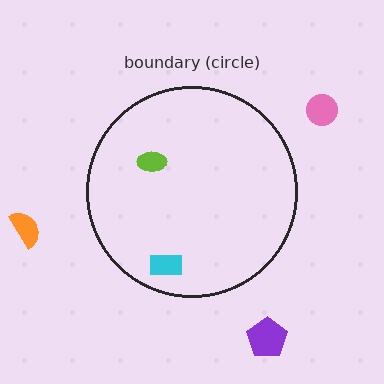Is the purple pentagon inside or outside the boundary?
Outside.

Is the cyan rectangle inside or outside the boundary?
Inside.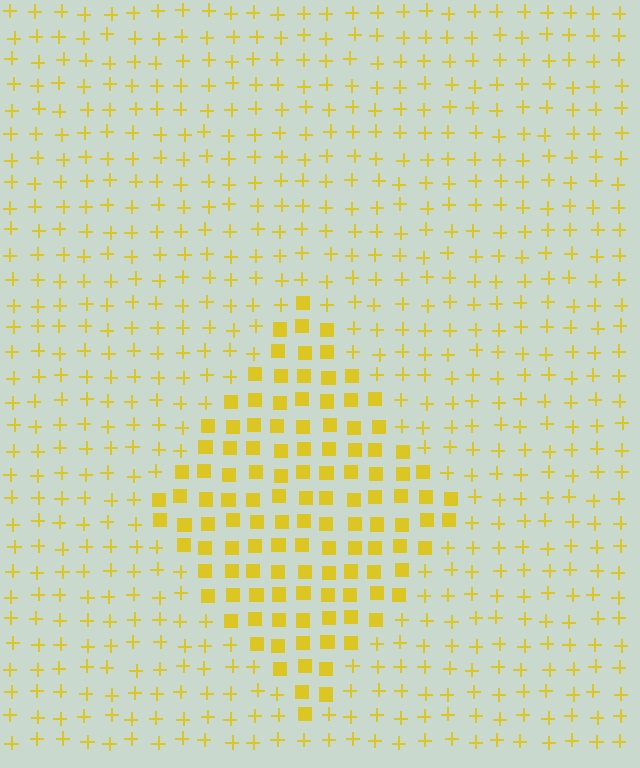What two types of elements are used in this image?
The image uses squares inside the diamond region and plus signs outside it.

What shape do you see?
I see a diamond.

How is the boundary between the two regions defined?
The boundary is defined by a change in element shape: squares inside vs. plus signs outside. All elements share the same color and spacing.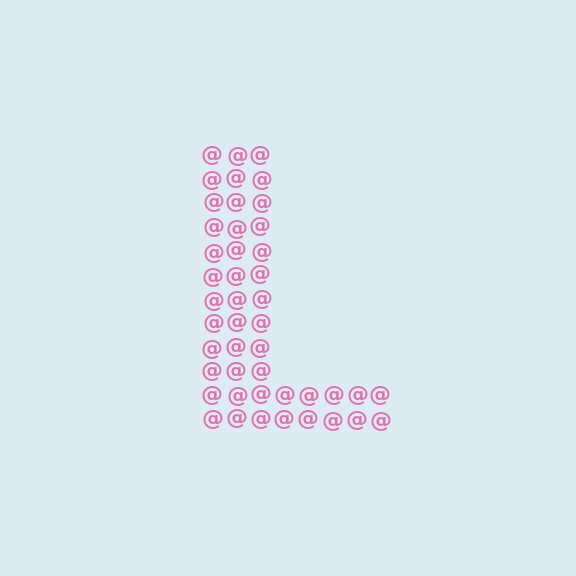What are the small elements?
The small elements are at signs.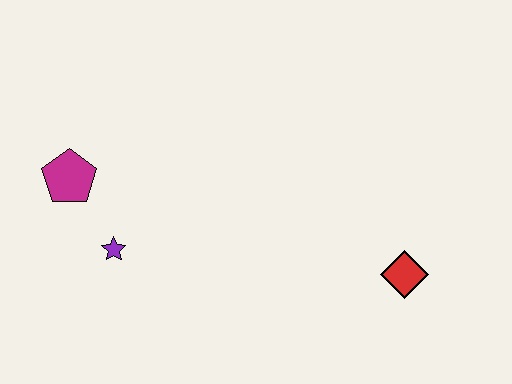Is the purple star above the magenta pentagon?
No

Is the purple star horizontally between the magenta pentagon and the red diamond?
Yes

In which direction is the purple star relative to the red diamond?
The purple star is to the left of the red diamond.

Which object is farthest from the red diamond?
The magenta pentagon is farthest from the red diamond.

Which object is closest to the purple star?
The magenta pentagon is closest to the purple star.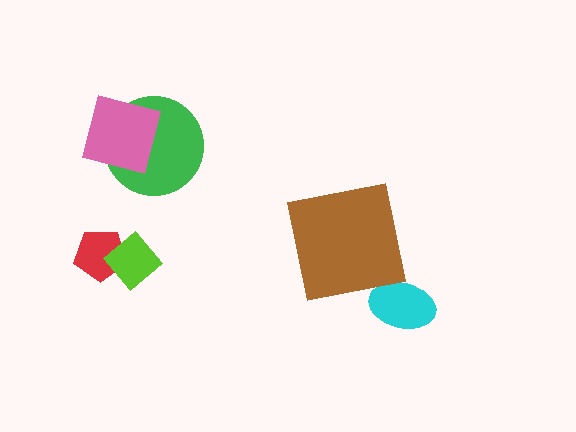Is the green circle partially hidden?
Yes, it is partially covered by another shape.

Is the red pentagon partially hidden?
Yes, it is partially covered by another shape.